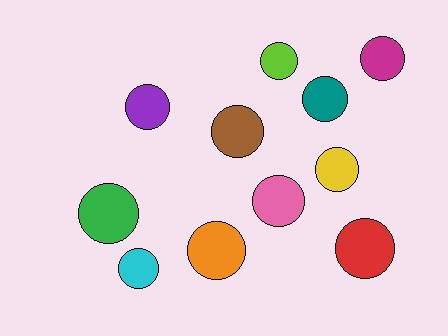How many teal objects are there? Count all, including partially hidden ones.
There is 1 teal object.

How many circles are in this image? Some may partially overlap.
There are 11 circles.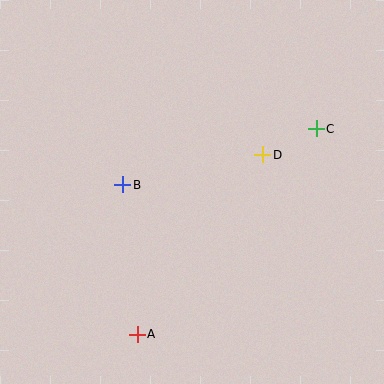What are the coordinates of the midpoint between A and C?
The midpoint between A and C is at (227, 232).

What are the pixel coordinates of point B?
Point B is at (123, 185).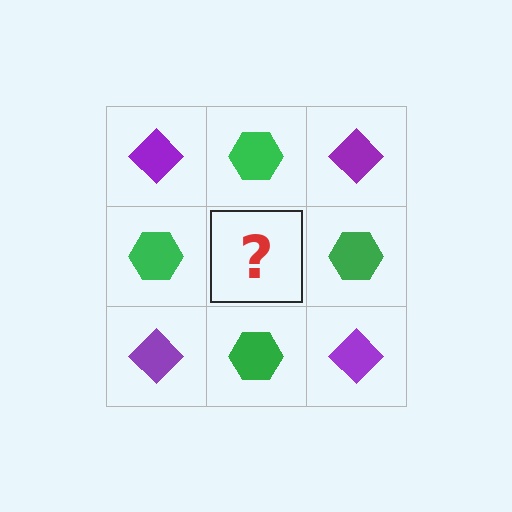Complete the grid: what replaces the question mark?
The question mark should be replaced with a purple diamond.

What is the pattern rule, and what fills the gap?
The rule is that it alternates purple diamond and green hexagon in a checkerboard pattern. The gap should be filled with a purple diamond.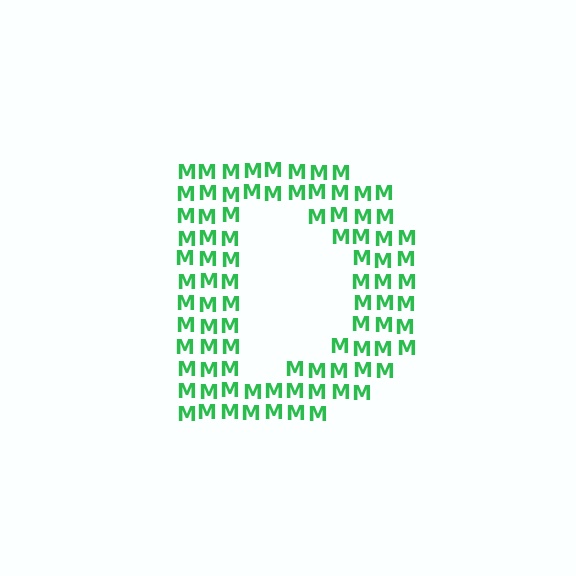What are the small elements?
The small elements are letter M's.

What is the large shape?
The large shape is the letter D.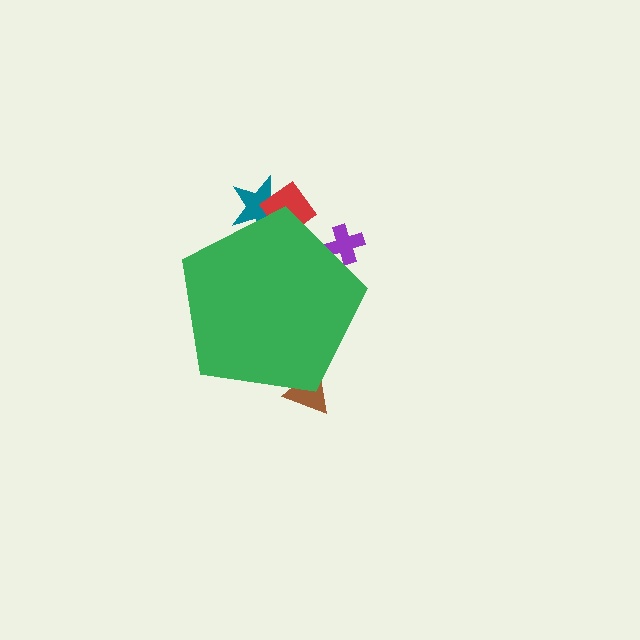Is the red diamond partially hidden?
Yes, the red diamond is partially hidden behind the green pentagon.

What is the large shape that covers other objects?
A green pentagon.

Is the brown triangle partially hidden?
Yes, the brown triangle is partially hidden behind the green pentagon.